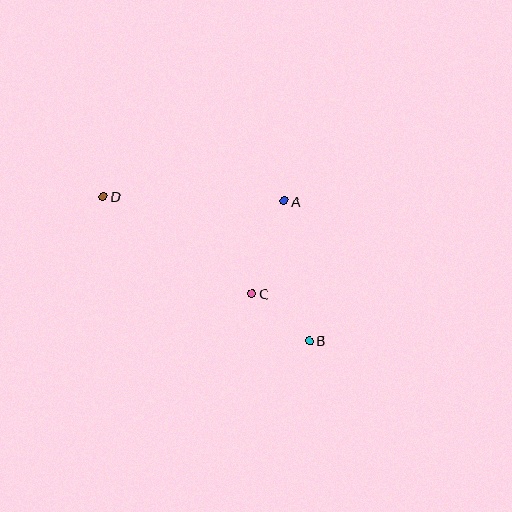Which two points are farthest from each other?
Points B and D are farthest from each other.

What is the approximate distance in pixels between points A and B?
The distance between A and B is approximately 142 pixels.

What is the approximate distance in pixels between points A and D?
The distance between A and D is approximately 181 pixels.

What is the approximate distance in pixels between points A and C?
The distance between A and C is approximately 98 pixels.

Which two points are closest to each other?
Points B and C are closest to each other.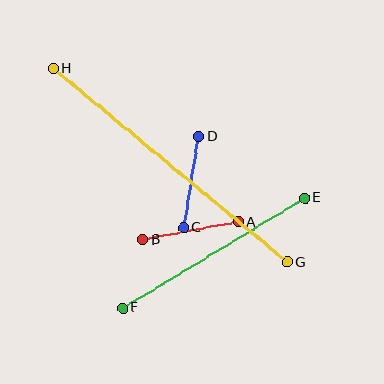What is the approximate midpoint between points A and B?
The midpoint is at approximately (190, 231) pixels.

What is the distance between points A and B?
The distance is approximately 98 pixels.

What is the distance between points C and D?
The distance is approximately 92 pixels.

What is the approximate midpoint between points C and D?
The midpoint is at approximately (191, 182) pixels.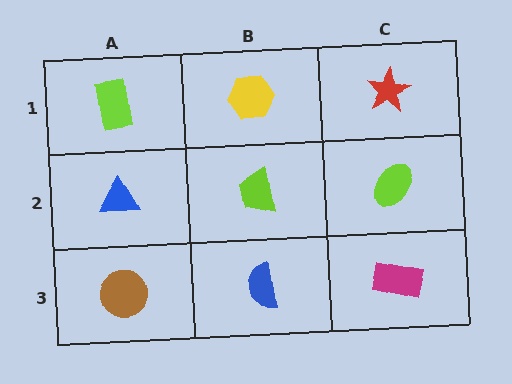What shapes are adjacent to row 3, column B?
A lime trapezoid (row 2, column B), a brown circle (row 3, column A), a magenta rectangle (row 3, column C).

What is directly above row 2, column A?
A lime rectangle.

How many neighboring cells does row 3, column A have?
2.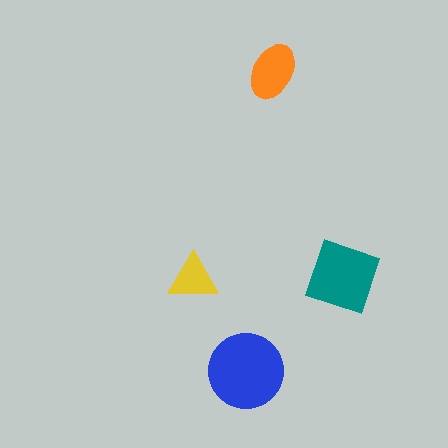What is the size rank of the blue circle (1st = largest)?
1st.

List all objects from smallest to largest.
The yellow triangle, the orange ellipse, the teal diamond, the blue circle.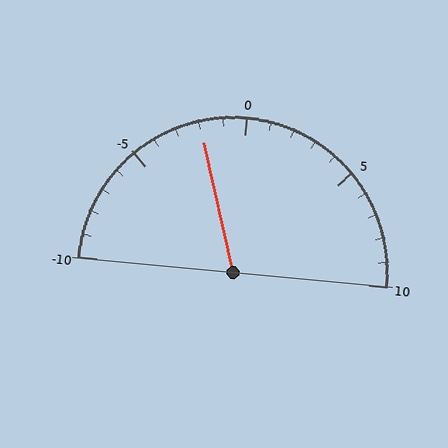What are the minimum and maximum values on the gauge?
The gauge ranges from -10 to 10.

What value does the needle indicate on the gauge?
The needle indicates approximately -2.